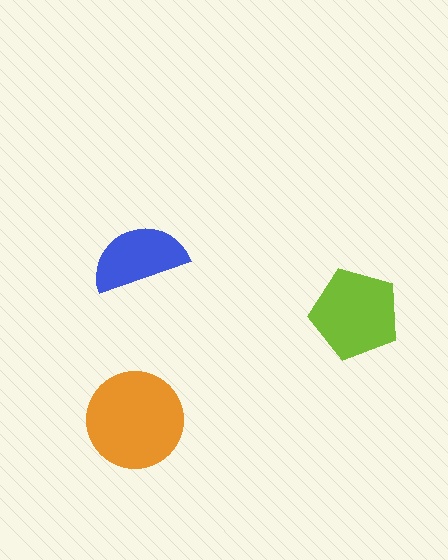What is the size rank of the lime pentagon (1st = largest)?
2nd.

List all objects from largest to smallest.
The orange circle, the lime pentagon, the blue semicircle.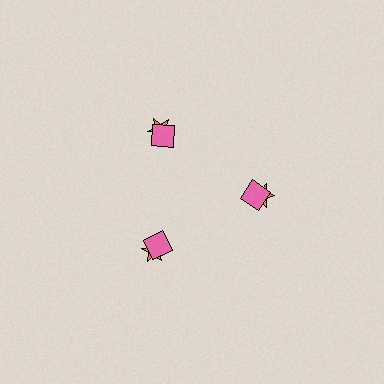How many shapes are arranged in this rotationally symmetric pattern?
There are 6 shapes, arranged in 3 groups of 2.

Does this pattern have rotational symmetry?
Yes, this pattern has 3-fold rotational symmetry. It looks the same after rotating 120 degrees around the center.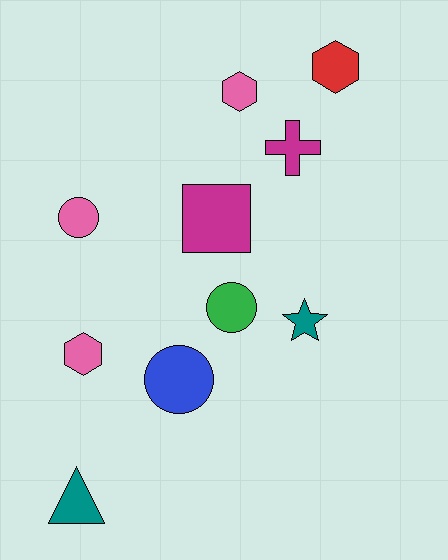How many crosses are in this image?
There is 1 cross.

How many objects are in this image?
There are 10 objects.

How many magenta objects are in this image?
There are 2 magenta objects.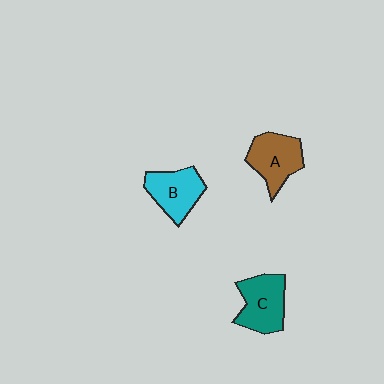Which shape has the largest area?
Shape C (teal).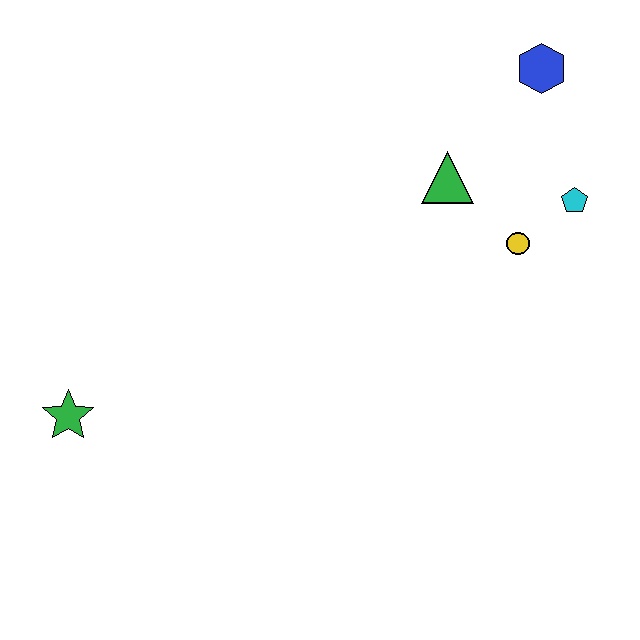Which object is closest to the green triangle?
The yellow circle is closest to the green triangle.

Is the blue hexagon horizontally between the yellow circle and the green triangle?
No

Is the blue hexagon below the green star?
No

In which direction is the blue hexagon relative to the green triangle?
The blue hexagon is above the green triangle.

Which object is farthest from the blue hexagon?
The green star is farthest from the blue hexagon.